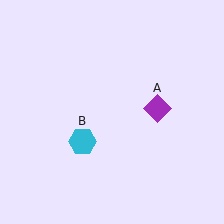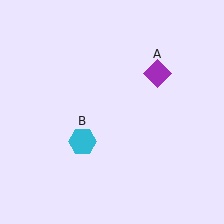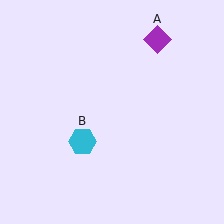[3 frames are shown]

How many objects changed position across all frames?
1 object changed position: purple diamond (object A).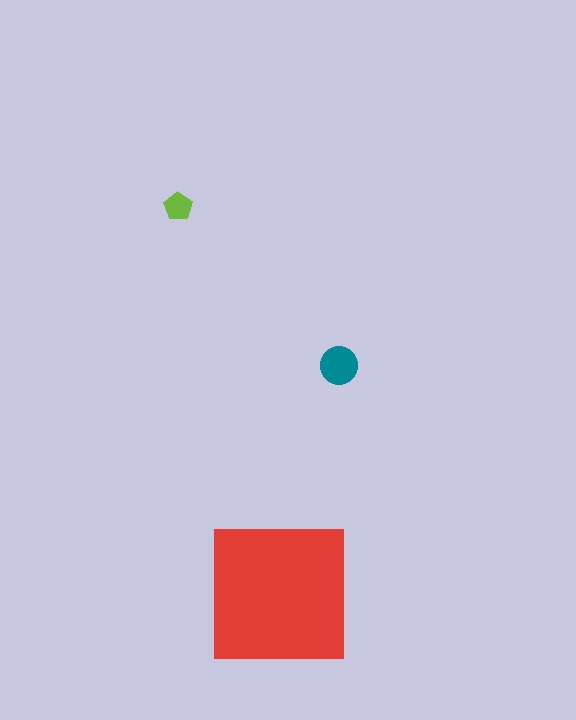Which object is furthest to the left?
The lime pentagon is leftmost.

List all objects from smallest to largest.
The lime pentagon, the teal circle, the red square.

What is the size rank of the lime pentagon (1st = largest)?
3rd.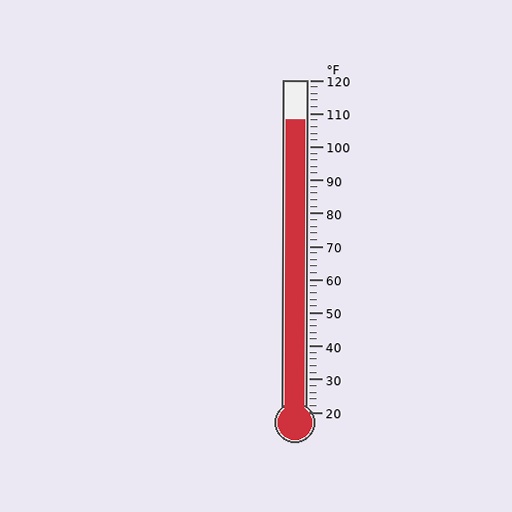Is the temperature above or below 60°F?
The temperature is above 60°F.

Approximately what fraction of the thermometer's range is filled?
The thermometer is filled to approximately 90% of its range.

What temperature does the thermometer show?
The thermometer shows approximately 108°F.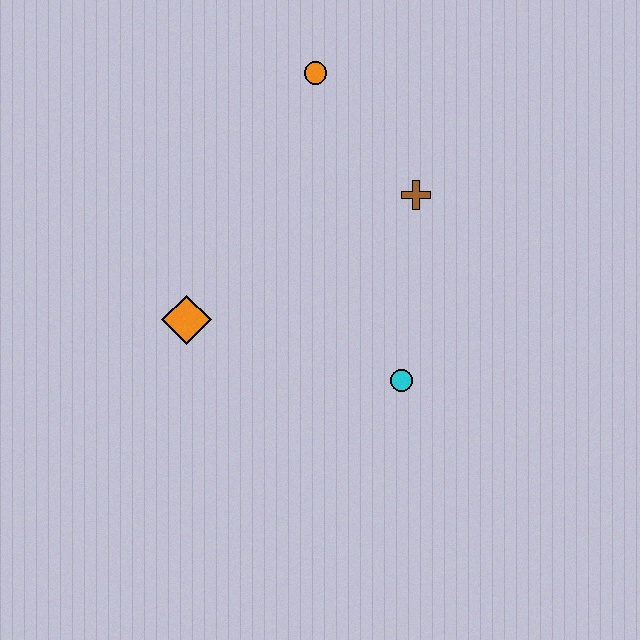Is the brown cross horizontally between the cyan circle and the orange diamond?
No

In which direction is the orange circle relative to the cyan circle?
The orange circle is above the cyan circle.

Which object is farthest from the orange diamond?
The orange circle is farthest from the orange diamond.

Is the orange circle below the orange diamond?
No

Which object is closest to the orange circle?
The brown cross is closest to the orange circle.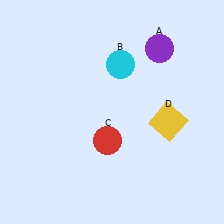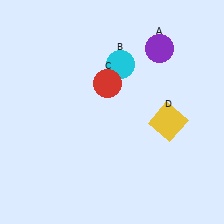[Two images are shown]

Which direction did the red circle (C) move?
The red circle (C) moved up.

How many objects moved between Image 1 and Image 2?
1 object moved between the two images.